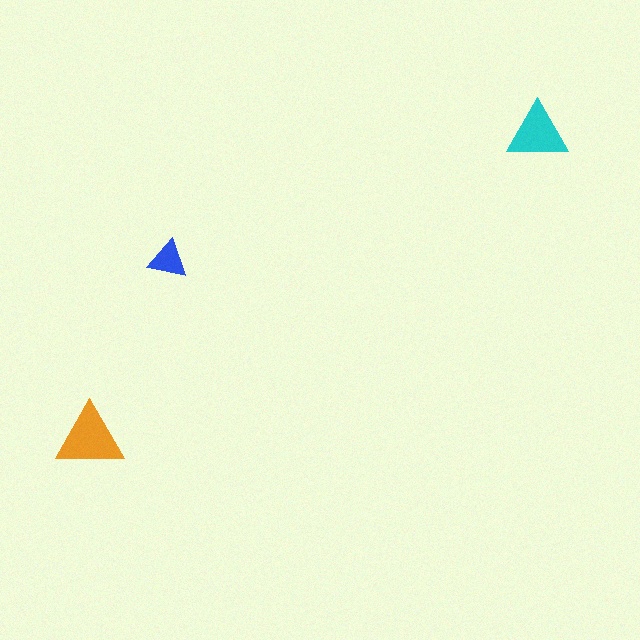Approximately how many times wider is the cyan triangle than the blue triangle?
About 1.5 times wider.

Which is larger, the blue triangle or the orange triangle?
The orange one.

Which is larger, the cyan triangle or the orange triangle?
The orange one.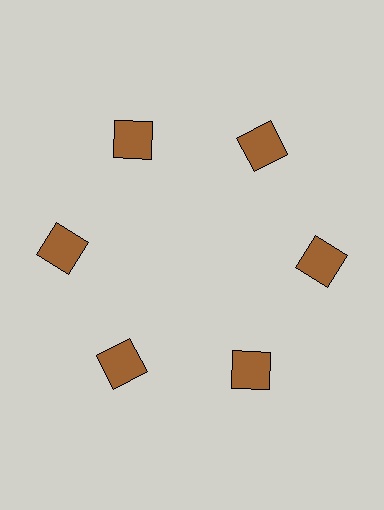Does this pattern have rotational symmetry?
Yes, this pattern has 6-fold rotational symmetry. It looks the same after rotating 60 degrees around the center.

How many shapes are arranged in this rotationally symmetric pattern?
There are 6 shapes, arranged in 6 groups of 1.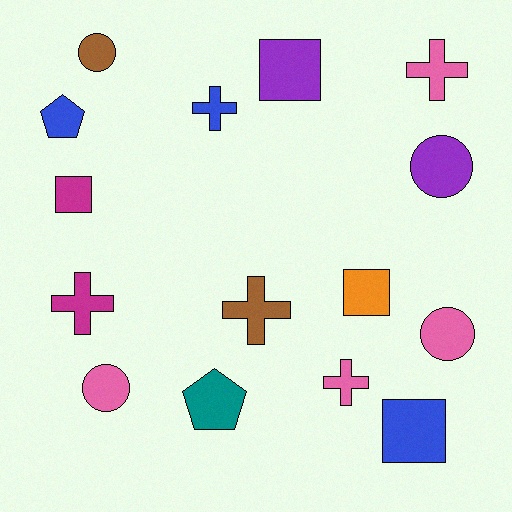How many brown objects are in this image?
There are 2 brown objects.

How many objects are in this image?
There are 15 objects.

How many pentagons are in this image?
There are 2 pentagons.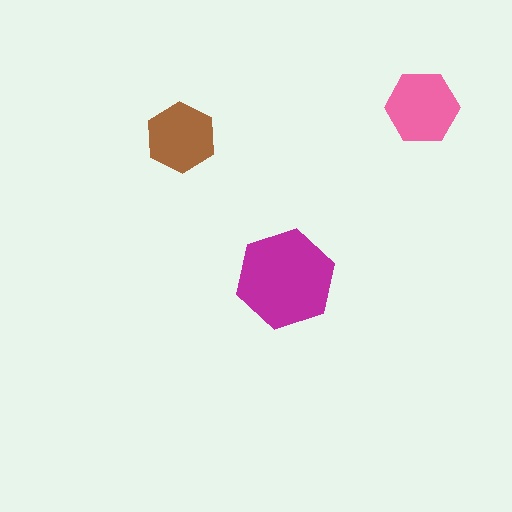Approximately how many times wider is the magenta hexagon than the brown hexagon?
About 1.5 times wider.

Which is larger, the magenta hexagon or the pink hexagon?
The magenta one.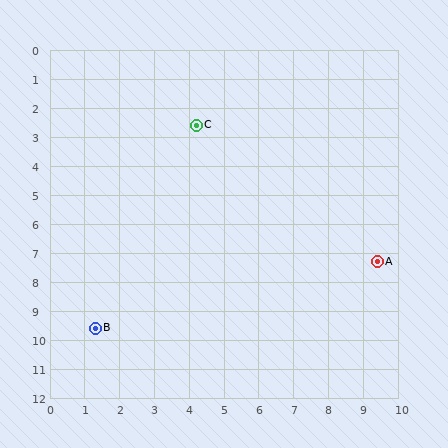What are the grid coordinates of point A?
Point A is at approximately (9.4, 7.3).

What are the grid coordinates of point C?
Point C is at approximately (4.2, 2.6).